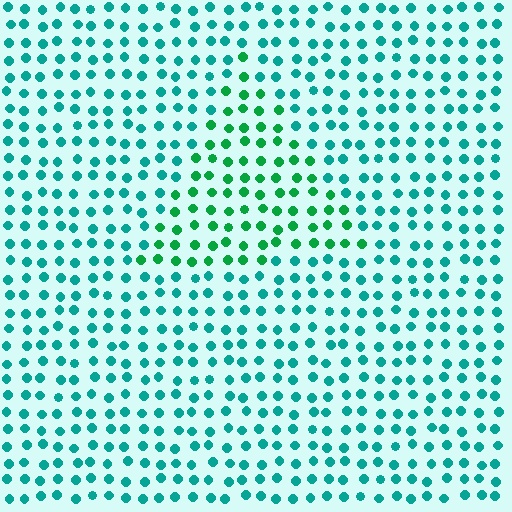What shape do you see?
I see a triangle.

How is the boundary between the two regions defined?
The boundary is defined purely by a slight shift in hue (about 34 degrees). Spacing, size, and orientation are identical on both sides.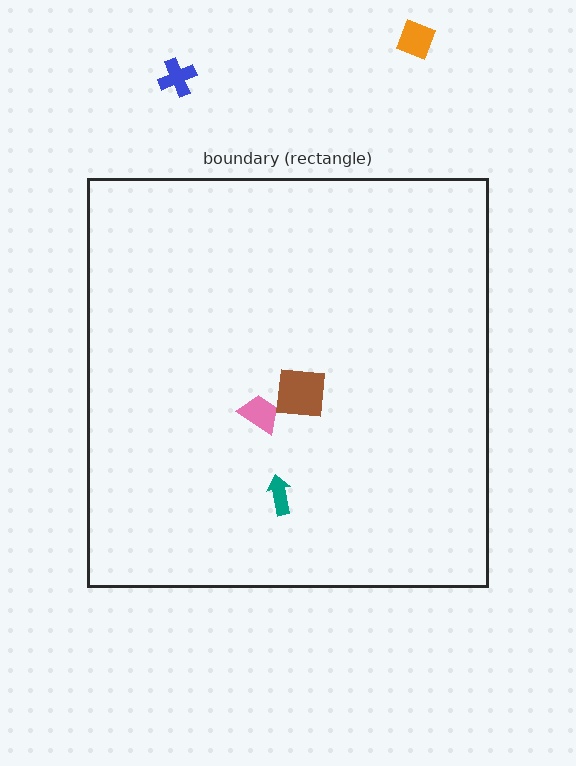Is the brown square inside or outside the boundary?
Inside.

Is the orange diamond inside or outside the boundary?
Outside.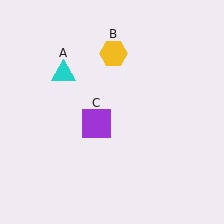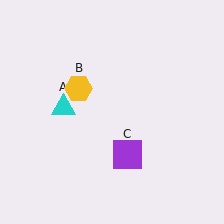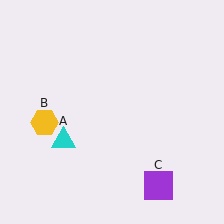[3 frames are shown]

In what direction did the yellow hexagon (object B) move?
The yellow hexagon (object B) moved down and to the left.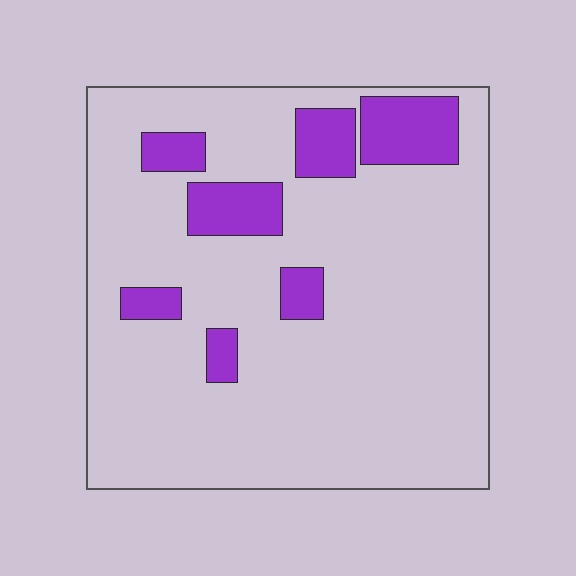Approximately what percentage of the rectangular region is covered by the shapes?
Approximately 15%.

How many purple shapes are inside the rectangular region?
7.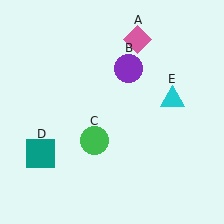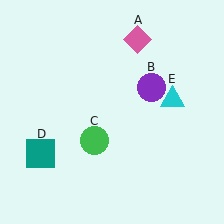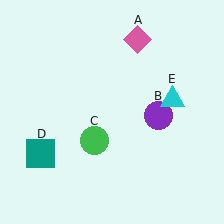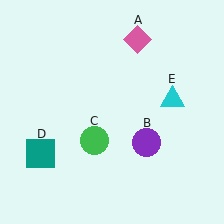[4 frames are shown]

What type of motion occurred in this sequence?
The purple circle (object B) rotated clockwise around the center of the scene.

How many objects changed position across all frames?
1 object changed position: purple circle (object B).